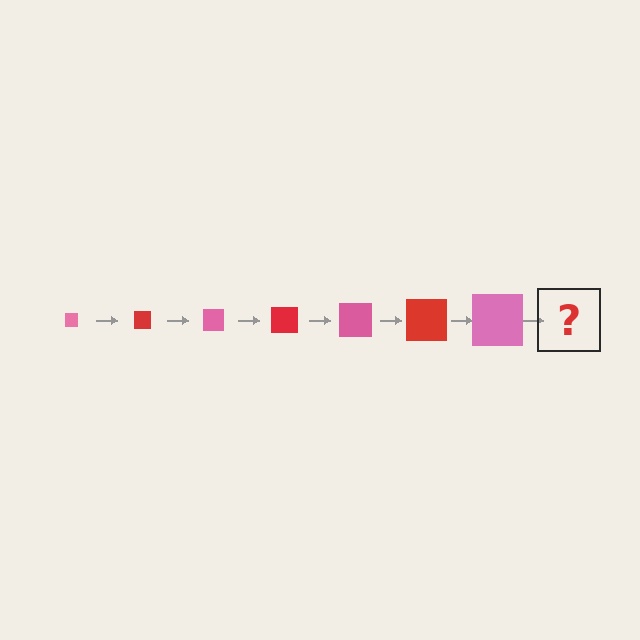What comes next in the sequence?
The next element should be a red square, larger than the previous one.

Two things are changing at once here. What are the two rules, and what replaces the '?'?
The two rules are that the square grows larger each step and the color cycles through pink and red. The '?' should be a red square, larger than the previous one.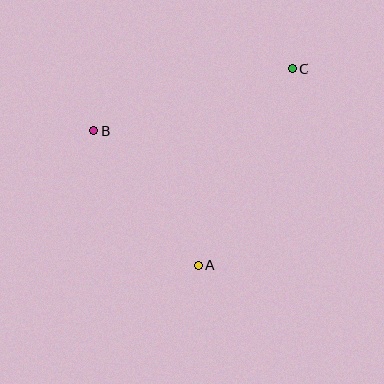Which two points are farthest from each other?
Points A and C are farthest from each other.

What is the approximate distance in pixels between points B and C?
The distance between B and C is approximately 208 pixels.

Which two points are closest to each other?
Points A and B are closest to each other.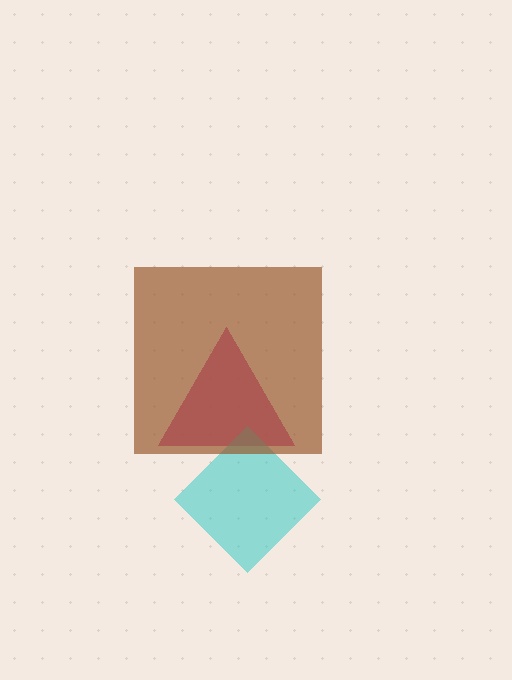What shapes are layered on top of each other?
The layered shapes are: a magenta triangle, a cyan diamond, a brown square.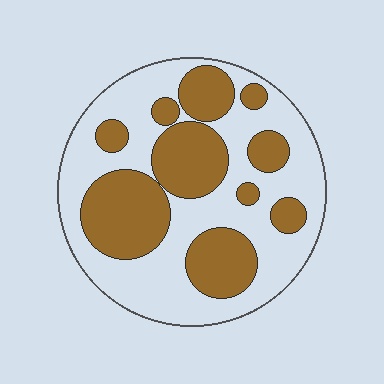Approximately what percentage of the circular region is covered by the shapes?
Approximately 40%.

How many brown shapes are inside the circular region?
10.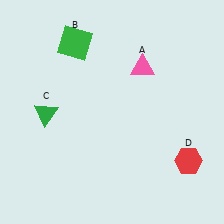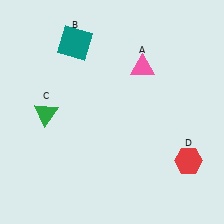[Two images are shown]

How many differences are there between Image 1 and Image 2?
There is 1 difference between the two images.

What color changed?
The square (B) changed from green in Image 1 to teal in Image 2.